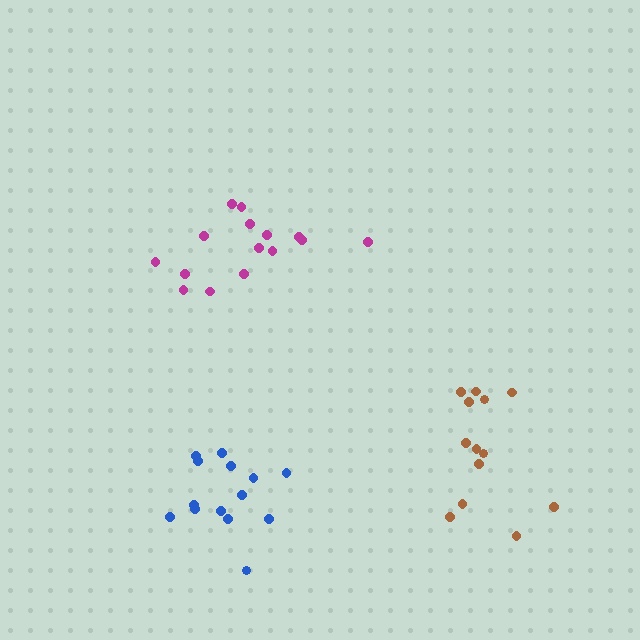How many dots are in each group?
Group 1: 13 dots, Group 2: 14 dots, Group 3: 15 dots (42 total).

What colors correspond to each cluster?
The clusters are colored: brown, blue, magenta.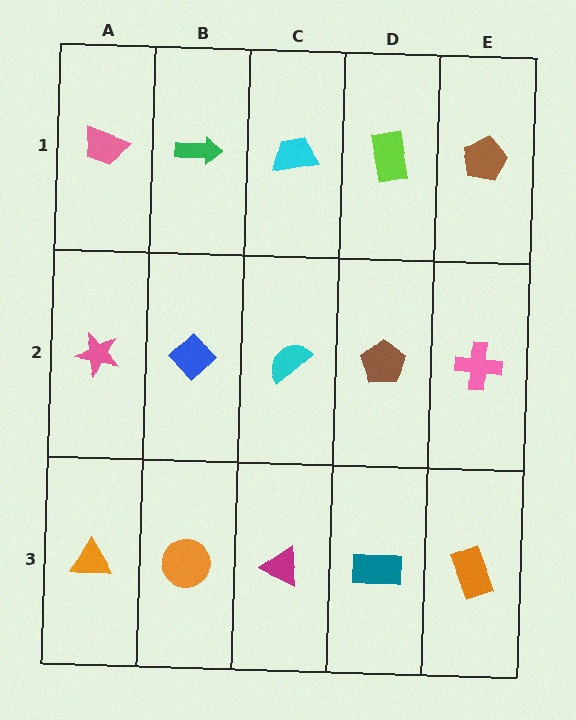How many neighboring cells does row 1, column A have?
2.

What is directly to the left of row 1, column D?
A cyan trapezoid.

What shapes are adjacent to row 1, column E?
A pink cross (row 2, column E), a lime rectangle (row 1, column D).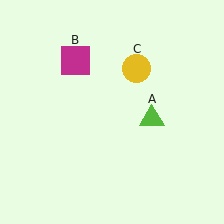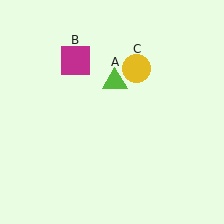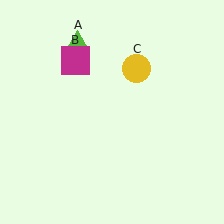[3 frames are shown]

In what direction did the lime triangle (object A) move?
The lime triangle (object A) moved up and to the left.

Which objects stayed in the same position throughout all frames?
Magenta square (object B) and yellow circle (object C) remained stationary.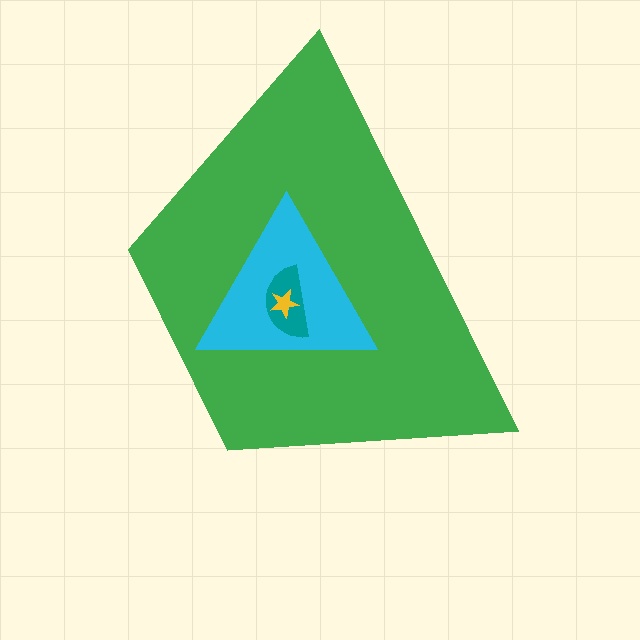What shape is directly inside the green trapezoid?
The cyan triangle.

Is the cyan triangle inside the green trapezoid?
Yes.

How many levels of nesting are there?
4.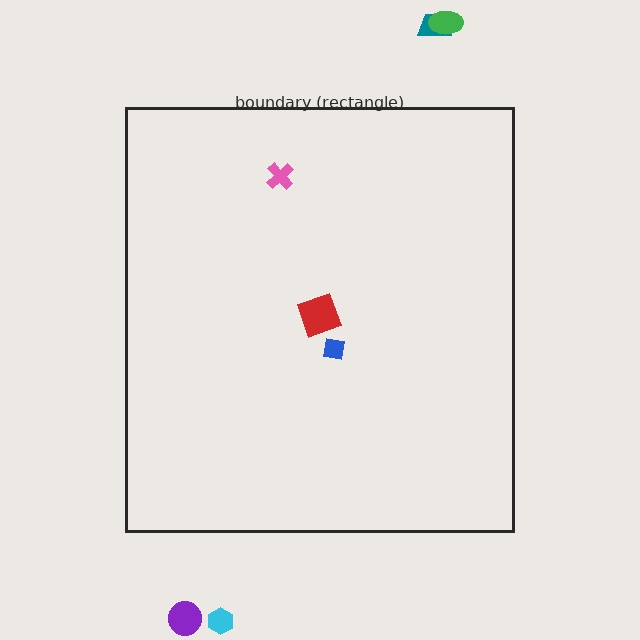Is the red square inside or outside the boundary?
Inside.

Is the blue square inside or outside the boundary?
Inside.